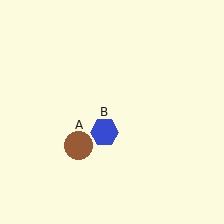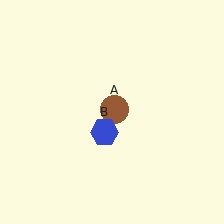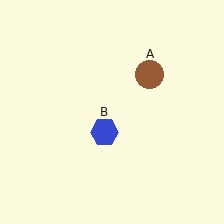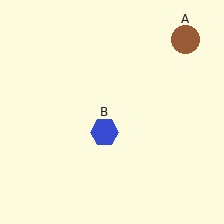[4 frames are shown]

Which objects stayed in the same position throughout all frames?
Blue hexagon (object B) remained stationary.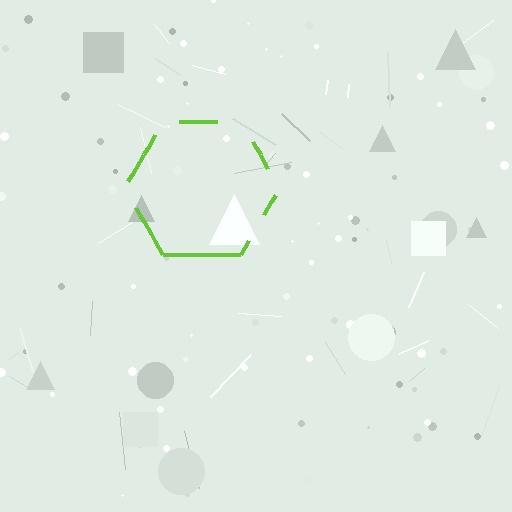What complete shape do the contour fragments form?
The contour fragments form a hexagon.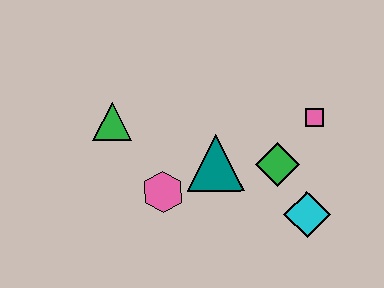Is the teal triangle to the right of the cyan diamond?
No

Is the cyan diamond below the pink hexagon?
Yes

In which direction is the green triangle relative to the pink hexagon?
The green triangle is above the pink hexagon.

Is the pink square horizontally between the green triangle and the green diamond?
No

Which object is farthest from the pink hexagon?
The pink square is farthest from the pink hexagon.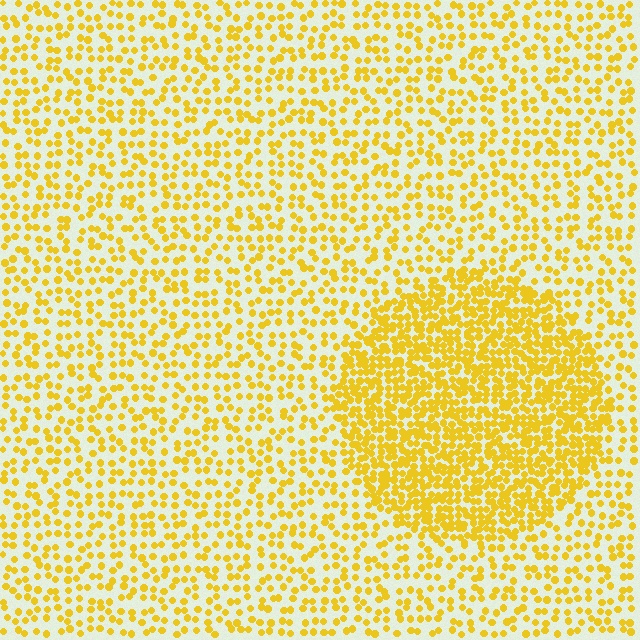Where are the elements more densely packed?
The elements are more densely packed inside the circle boundary.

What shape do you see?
I see a circle.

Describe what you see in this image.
The image contains small yellow elements arranged at two different densities. A circle-shaped region is visible where the elements are more densely packed than the surrounding area.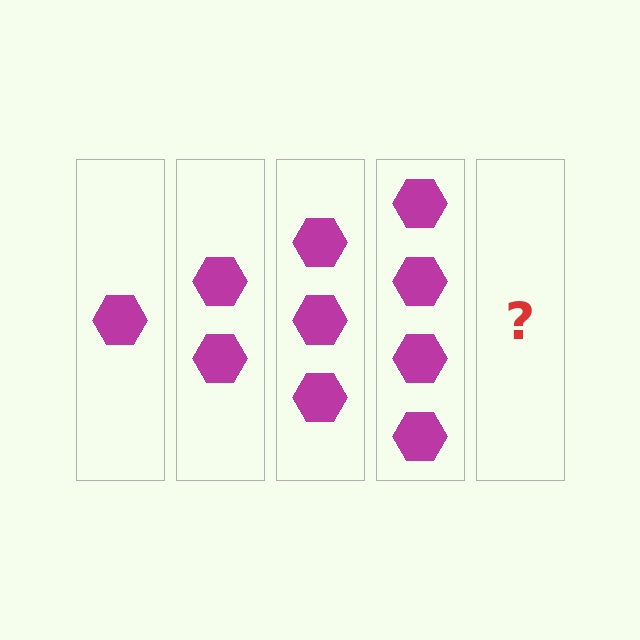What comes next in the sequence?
The next element should be 5 hexagons.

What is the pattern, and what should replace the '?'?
The pattern is that each step adds one more hexagon. The '?' should be 5 hexagons.